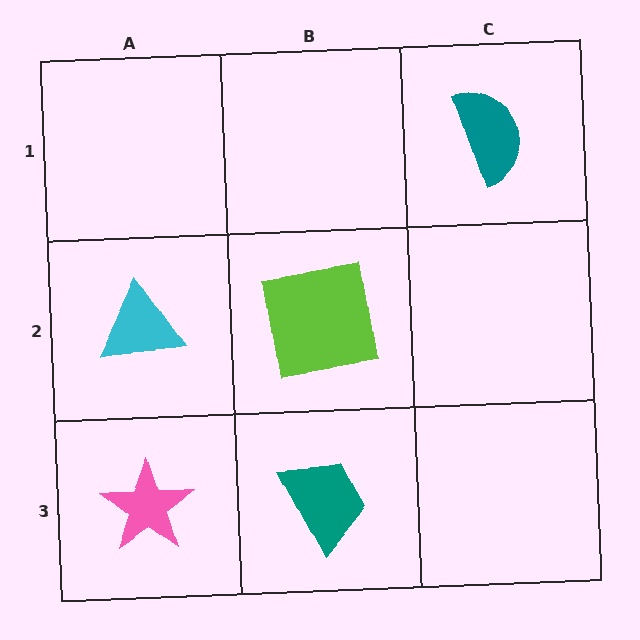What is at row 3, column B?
A teal trapezoid.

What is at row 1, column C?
A teal semicircle.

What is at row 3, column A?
A pink star.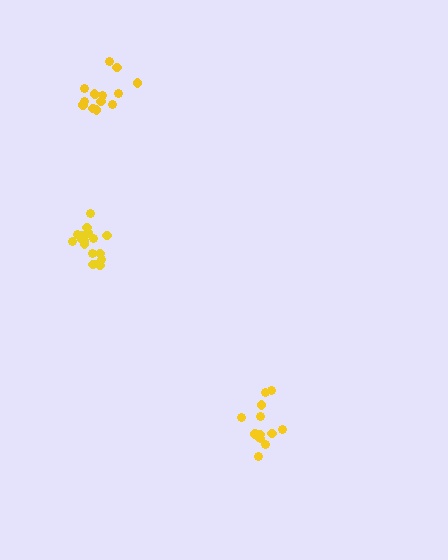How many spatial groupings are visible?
There are 3 spatial groupings.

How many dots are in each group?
Group 1: 14 dots, Group 2: 17 dots, Group 3: 13 dots (44 total).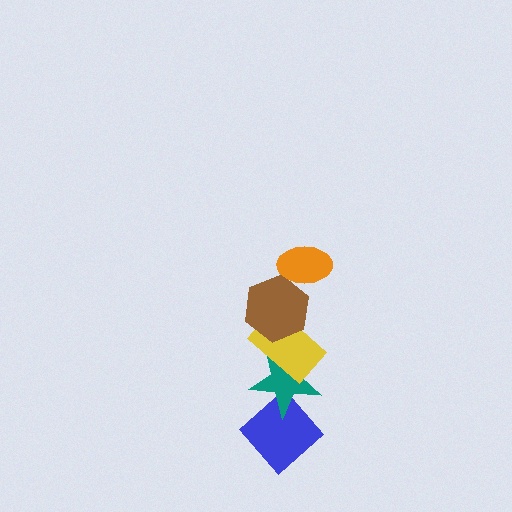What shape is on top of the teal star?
The yellow rectangle is on top of the teal star.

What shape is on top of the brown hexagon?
The orange ellipse is on top of the brown hexagon.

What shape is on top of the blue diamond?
The teal star is on top of the blue diamond.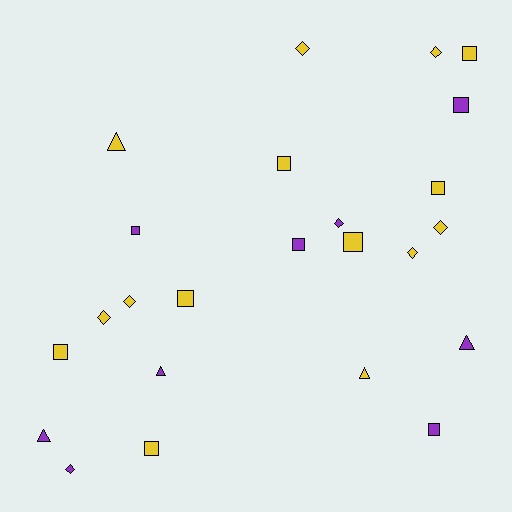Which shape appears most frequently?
Square, with 11 objects.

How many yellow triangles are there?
There are 2 yellow triangles.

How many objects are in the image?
There are 24 objects.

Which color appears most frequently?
Yellow, with 15 objects.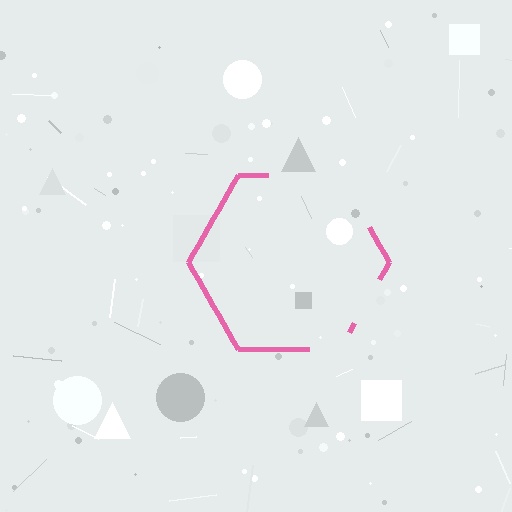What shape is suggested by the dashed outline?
The dashed outline suggests a hexagon.